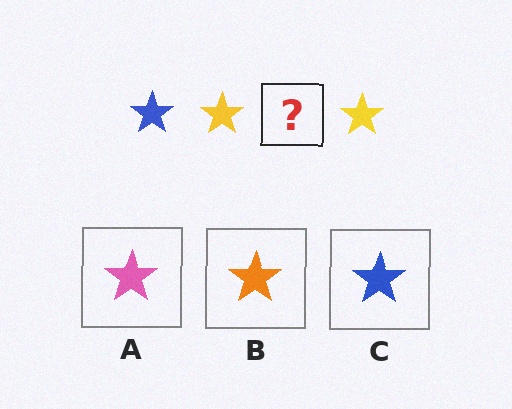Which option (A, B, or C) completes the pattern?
C.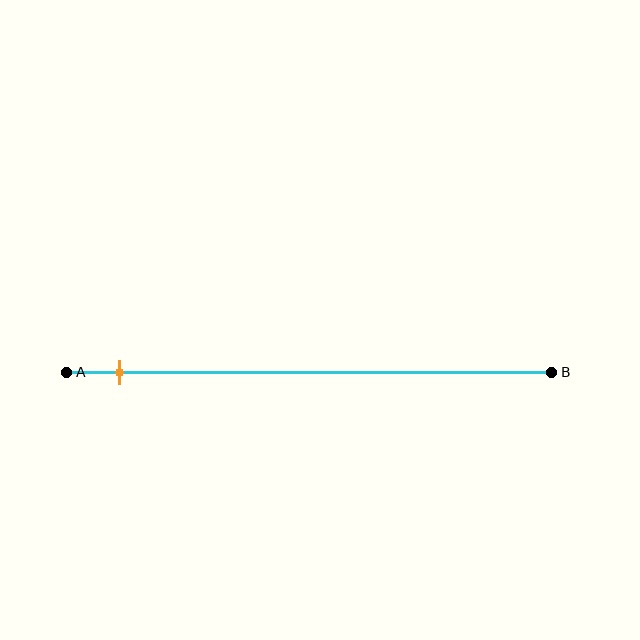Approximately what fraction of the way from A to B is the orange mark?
The orange mark is approximately 10% of the way from A to B.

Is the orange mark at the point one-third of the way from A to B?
No, the mark is at about 10% from A, not at the 33% one-third point.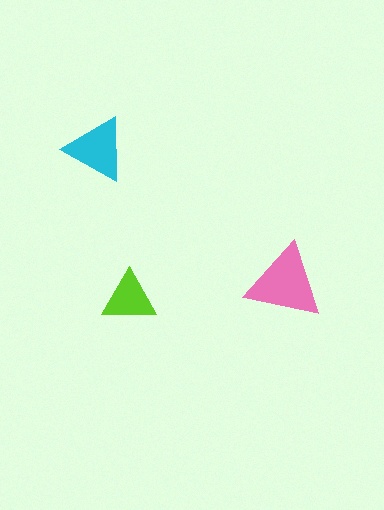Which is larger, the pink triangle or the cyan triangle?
The pink one.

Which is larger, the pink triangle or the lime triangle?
The pink one.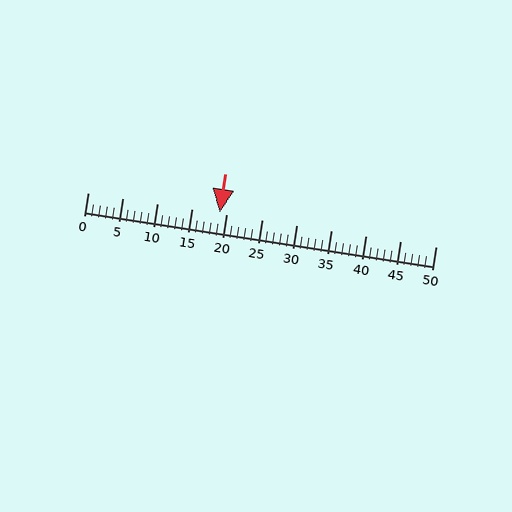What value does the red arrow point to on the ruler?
The red arrow points to approximately 19.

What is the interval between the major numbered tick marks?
The major tick marks are spaced 5 units apart.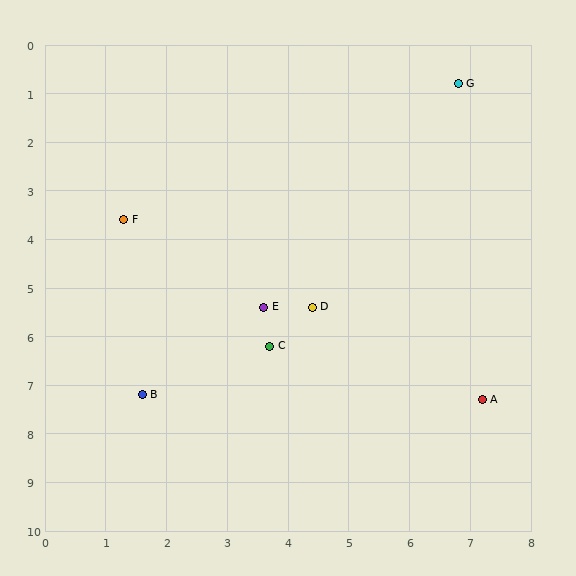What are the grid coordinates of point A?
Point A is at approximately (7.2, 7.3).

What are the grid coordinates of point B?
Point B is at approximately (1.6, 7.2).